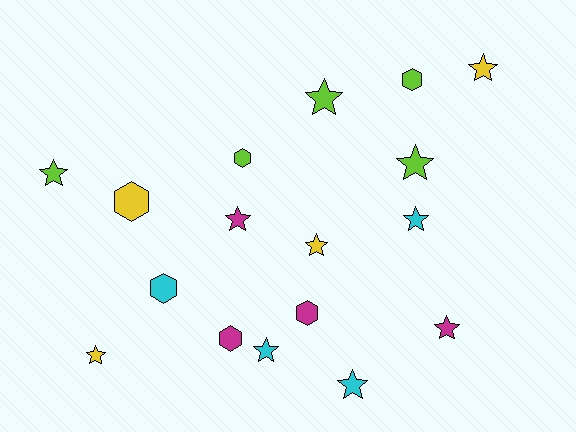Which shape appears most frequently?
Star, with 11 objects.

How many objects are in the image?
There are 17 objects.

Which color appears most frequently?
Lime, with 5 objects.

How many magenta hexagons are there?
There are 2 magenta hexagons.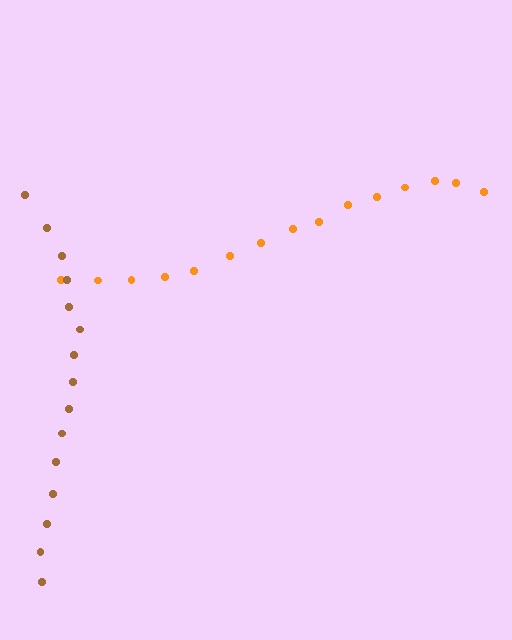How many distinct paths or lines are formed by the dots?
There are 2 distinct paths.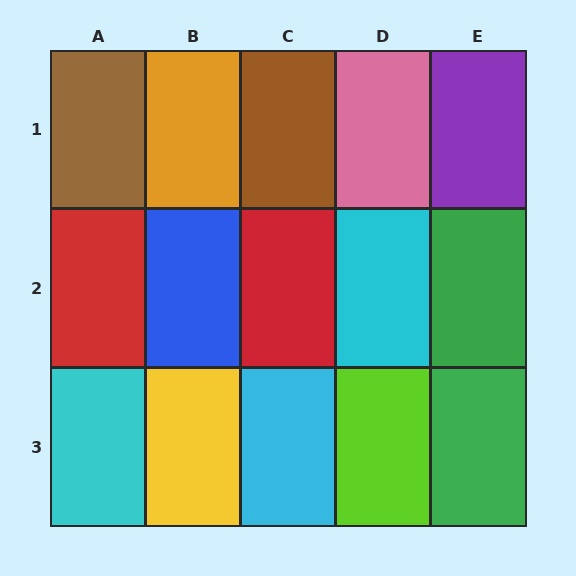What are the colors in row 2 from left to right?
Red, blue, red, cyan, green.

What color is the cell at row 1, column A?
Brown.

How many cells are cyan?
3 cells are cyan.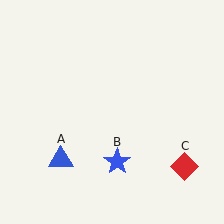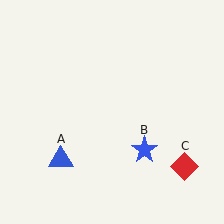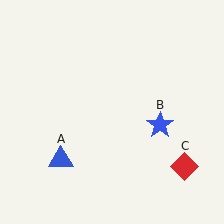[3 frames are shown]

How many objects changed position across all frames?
1 object changed position: blue star (object B).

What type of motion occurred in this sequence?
The blue star (object B) rotated counterclockwise around the center of the scene.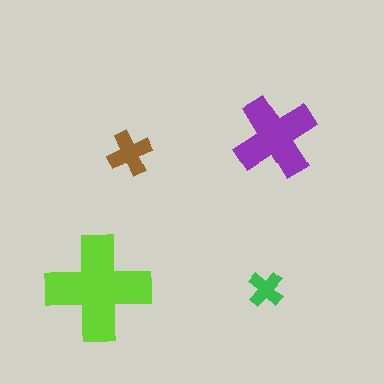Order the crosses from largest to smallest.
the lime one, the purple one, the brown one, the green one.